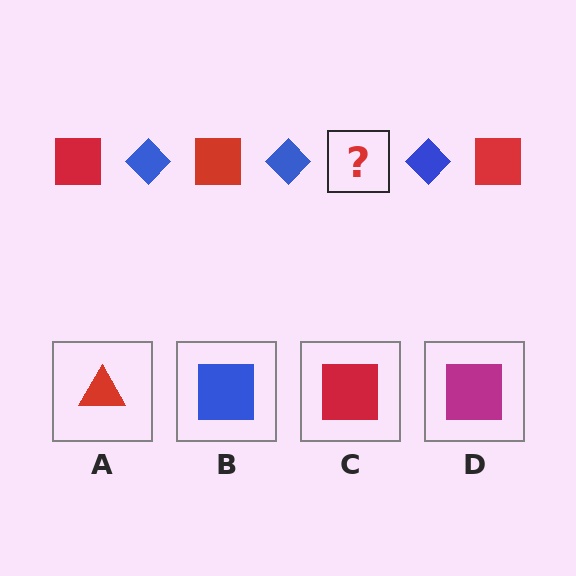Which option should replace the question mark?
Option C.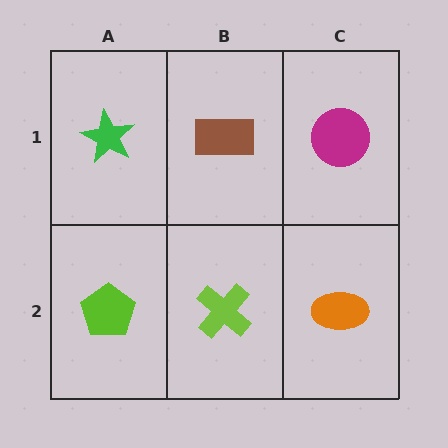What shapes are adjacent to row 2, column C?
A magenta circle (row 1, column C), a lime cross (row 2, column B).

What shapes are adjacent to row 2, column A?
A green star (row 1, column A), a lime cross (row 2, column B).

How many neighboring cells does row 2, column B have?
3.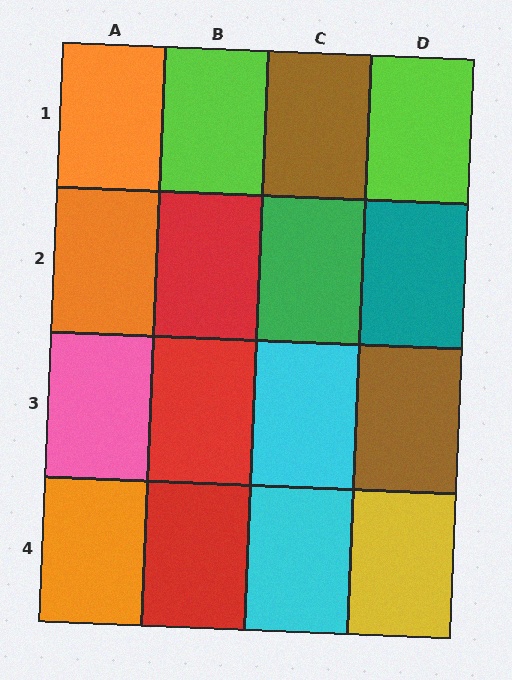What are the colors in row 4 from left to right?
Orange, red, cyan, yellow.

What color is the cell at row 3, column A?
Pink.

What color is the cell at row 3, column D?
Brown.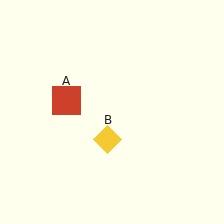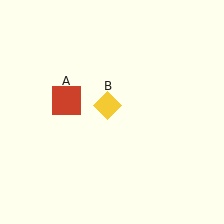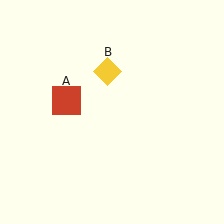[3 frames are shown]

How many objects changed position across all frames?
1 object changed position: yellow diamond (object B).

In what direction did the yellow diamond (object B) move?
The yellow diamond (object B) moved up.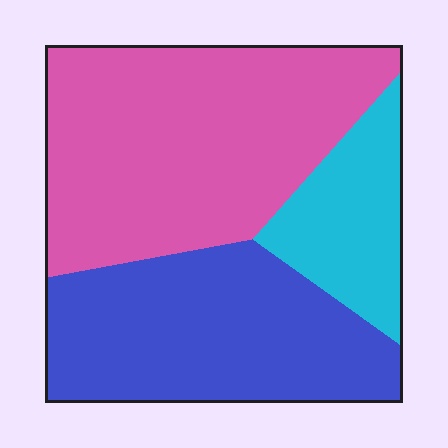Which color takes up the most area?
Pink, at roughly 45%.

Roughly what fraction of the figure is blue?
Blue covers about 35% of the figure.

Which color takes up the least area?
Cyan, at roughly 15%.